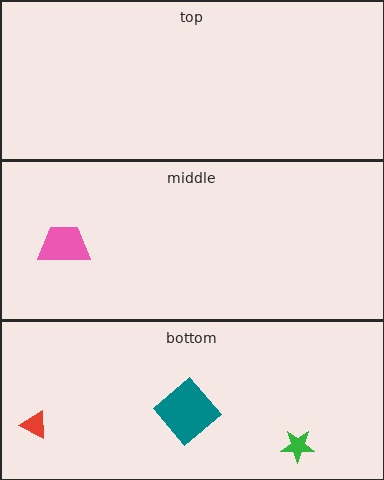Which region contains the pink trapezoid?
The middle region.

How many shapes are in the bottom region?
3.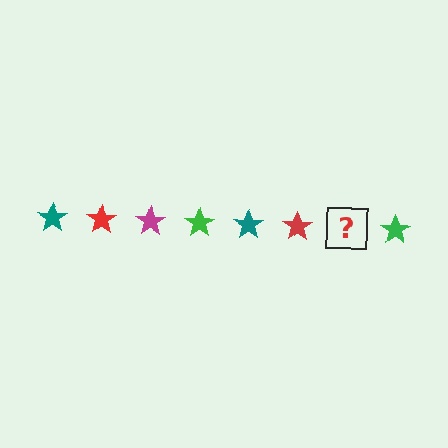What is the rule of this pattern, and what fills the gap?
The rule is that the pattern cycles through teal, red, magenta, green stars. The gap should be filled with a magenta star.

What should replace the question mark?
The question mark should be replaced with a magenta star.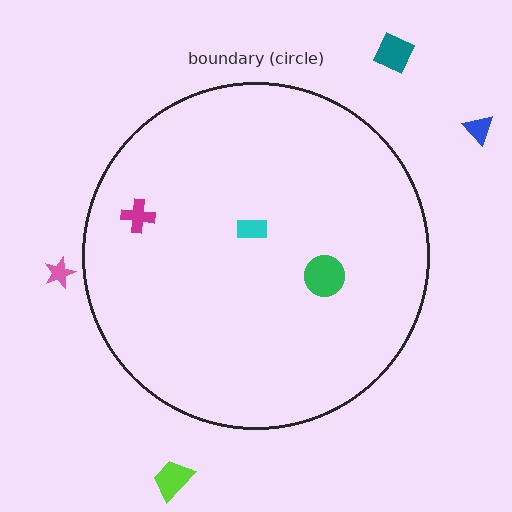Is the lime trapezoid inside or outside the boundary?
Outside.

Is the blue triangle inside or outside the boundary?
Outside.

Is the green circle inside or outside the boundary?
Inside.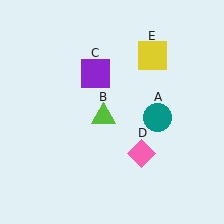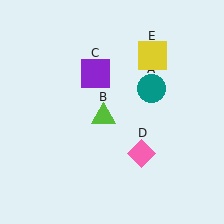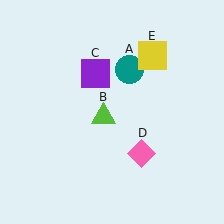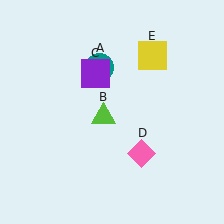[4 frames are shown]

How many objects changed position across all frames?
1 object changed position: teal circle (object A).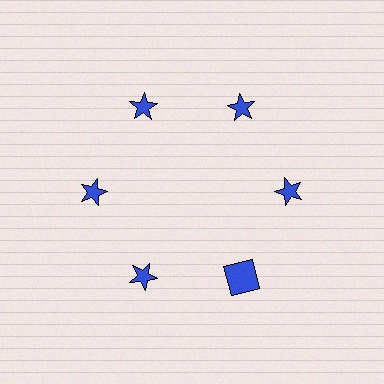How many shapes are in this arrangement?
There are 6 shapes arranged in a ring pattern.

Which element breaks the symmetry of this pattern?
The blue square at roughly the 5 o'clock position breaks the symmetry. All other shapes are blue stars.